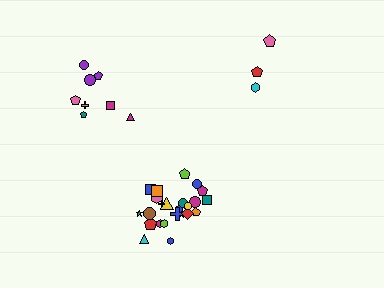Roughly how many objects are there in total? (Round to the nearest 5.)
Roughly 35 objects in total.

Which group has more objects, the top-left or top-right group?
The top-left group.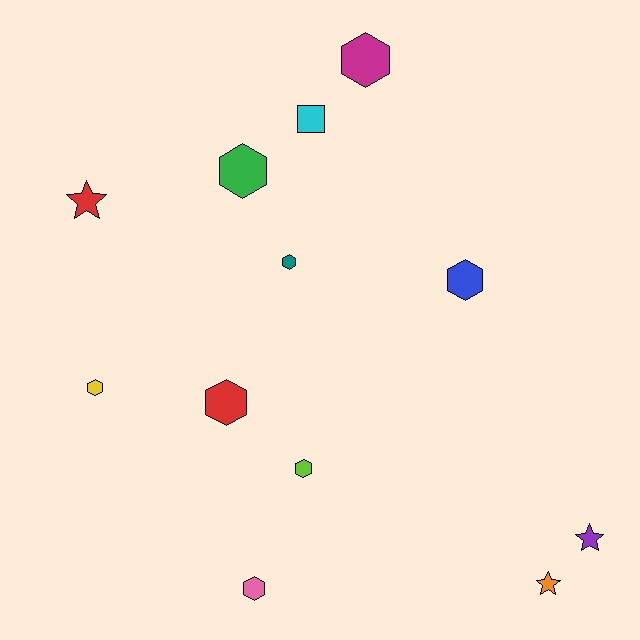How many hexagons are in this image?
There are 8 hexagons.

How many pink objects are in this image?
There is 1 pink object.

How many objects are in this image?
There are 12 objects.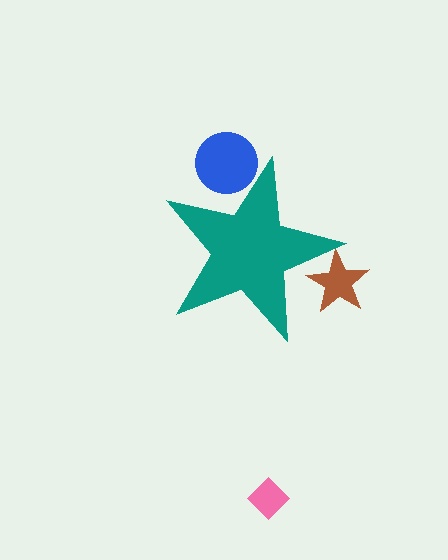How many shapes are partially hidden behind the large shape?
2 shapes are partially hidden.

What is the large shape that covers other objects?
A teal star.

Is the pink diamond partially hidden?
No, the pink diamond is fully visible.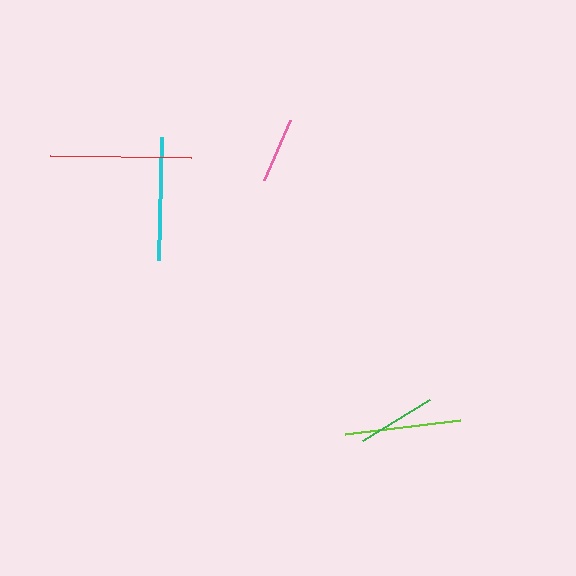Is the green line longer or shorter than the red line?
The red line is longer than the green line.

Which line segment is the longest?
The red line is the longest at approximately 142 pixels.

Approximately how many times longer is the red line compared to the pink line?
The red line is approximately 2.2 times the length of the pink line.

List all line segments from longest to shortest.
From longest to shortest: red, cyan, lime, green, pink.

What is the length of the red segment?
The red segment is approximately 142 pixels long.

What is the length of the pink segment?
The pink segment is approximately 65 pixels long.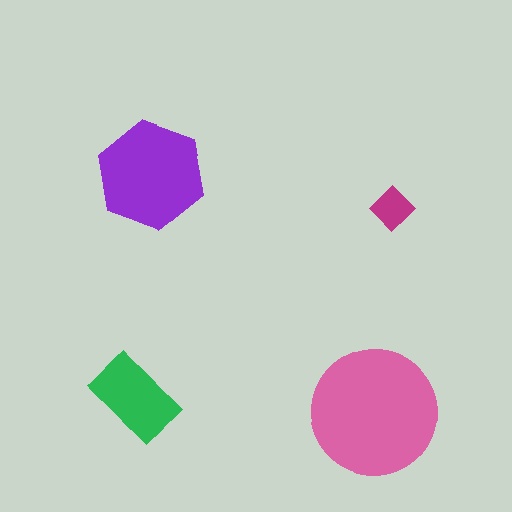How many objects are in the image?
There are 4 objects in the image.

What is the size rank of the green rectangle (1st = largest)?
3rd.